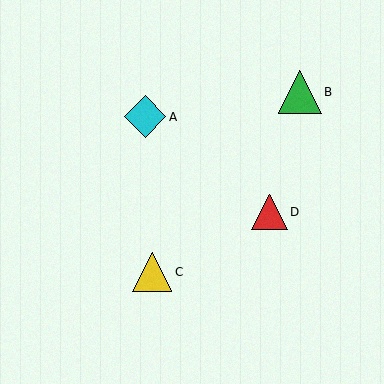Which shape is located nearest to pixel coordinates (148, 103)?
The cyan diamond (labeled A) at (145, 117) is nearest to that location.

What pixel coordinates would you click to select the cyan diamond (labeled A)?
Click at (145, 117) to select the cyan diamond A.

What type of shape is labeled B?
Shape B is a green triangle.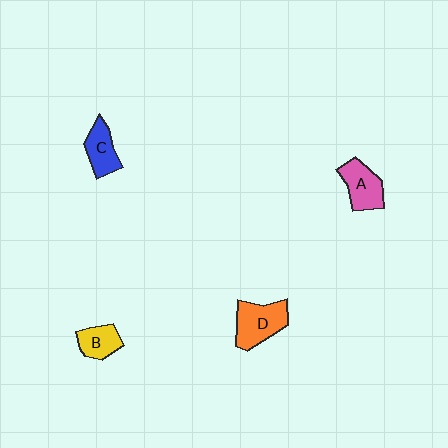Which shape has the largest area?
Shape D (orange).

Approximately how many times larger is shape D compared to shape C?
Approximately 1.4 times.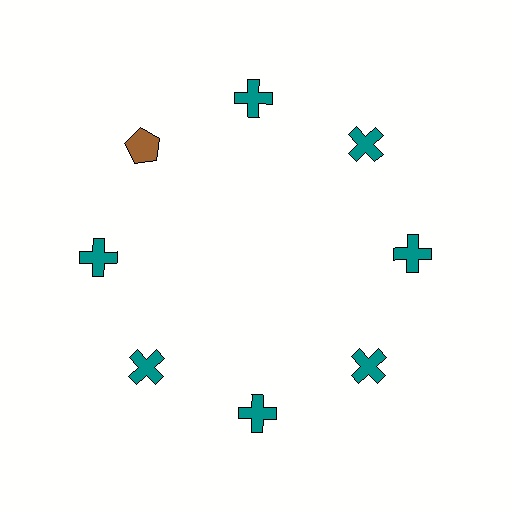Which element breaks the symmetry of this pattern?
The brown pentagon at roughly the 10 o'clock position breaks the symmetry. All other shapes are teal crosses.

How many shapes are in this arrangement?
There are 8 shapes arranged in a ring pattern.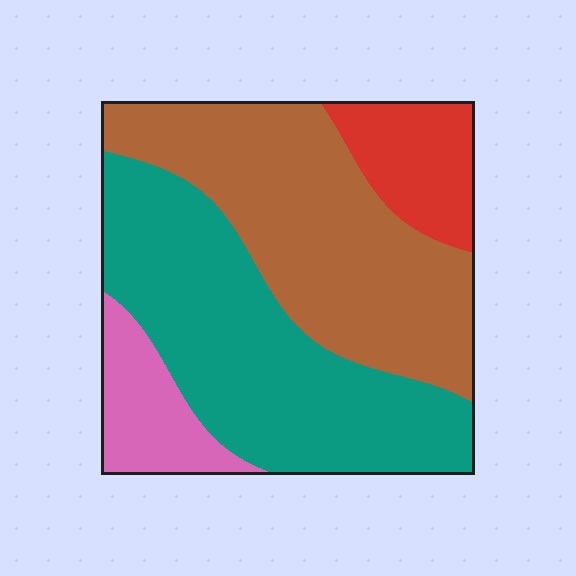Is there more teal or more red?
Teal.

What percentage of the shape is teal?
Teal takes up between a quarter and a half of the shape.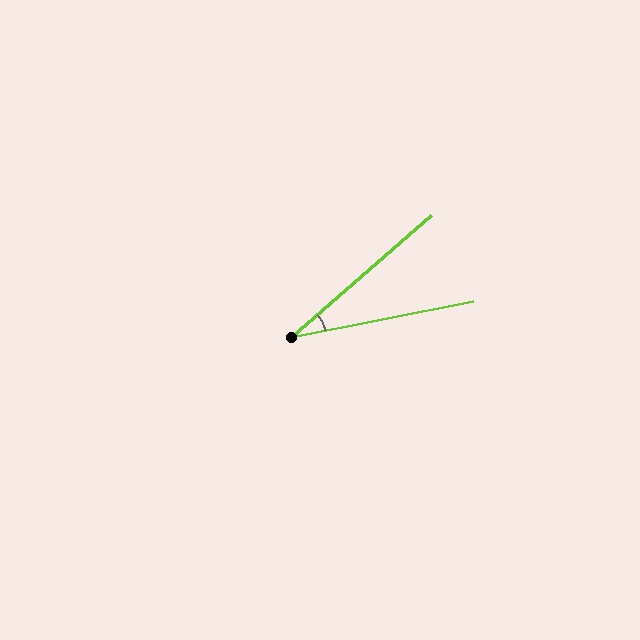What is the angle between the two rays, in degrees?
Approximately 30 degrees.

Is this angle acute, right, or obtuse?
It is acute.